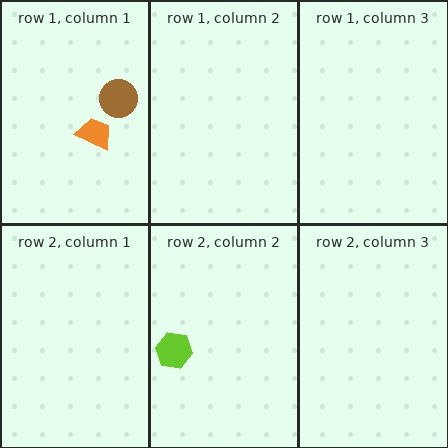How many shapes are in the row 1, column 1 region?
2.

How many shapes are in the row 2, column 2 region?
1.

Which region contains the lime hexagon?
The row 2, column 2 region.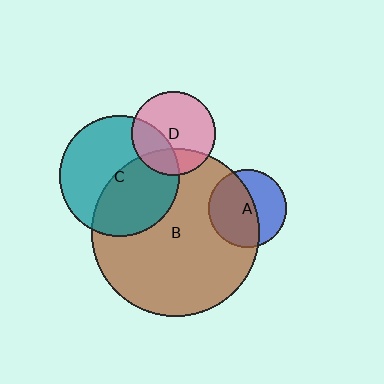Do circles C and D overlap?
Yes.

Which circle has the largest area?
Circle B (brown).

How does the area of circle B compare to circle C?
Approximately 1.9 times.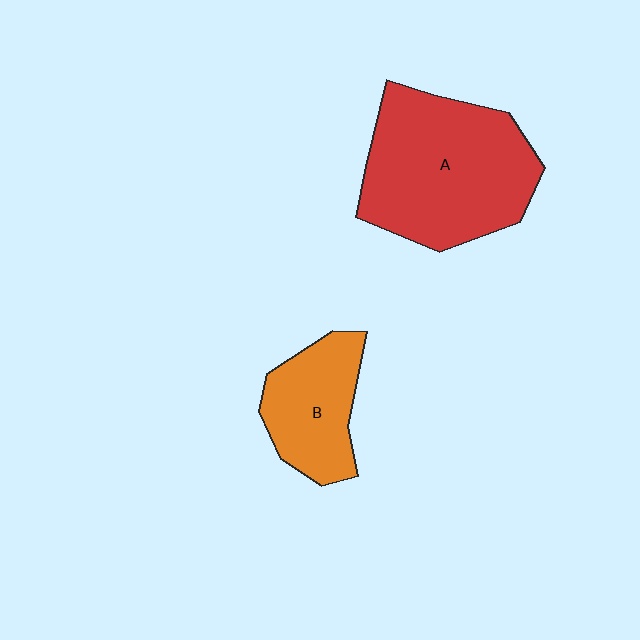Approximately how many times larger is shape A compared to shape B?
Approximately 1.9 times.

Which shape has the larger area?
Shape A (red).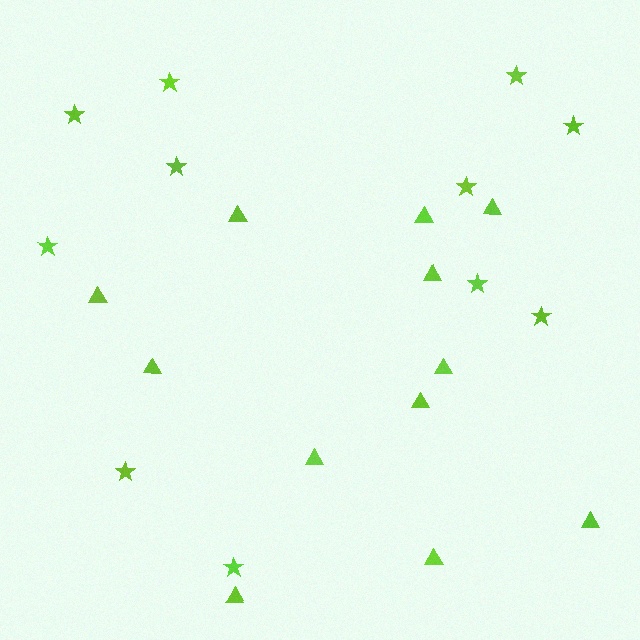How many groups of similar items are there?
There are 2 groups: one group of stars (11) and one group of triangles (12).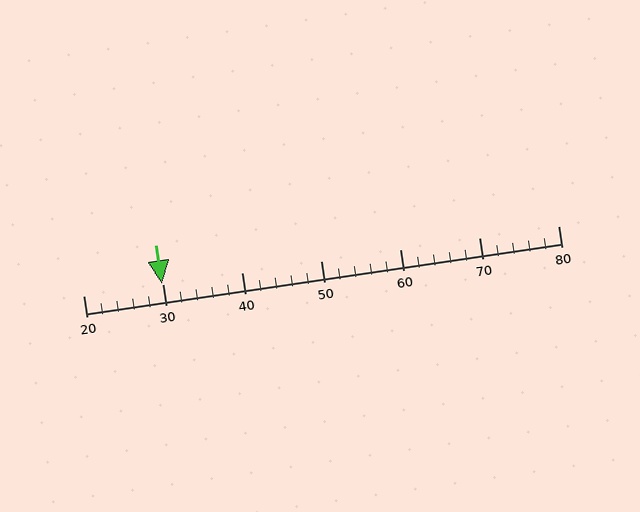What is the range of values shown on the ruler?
The ruler shows values from 20 to 80.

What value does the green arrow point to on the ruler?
The green arrow points to approximately 30.